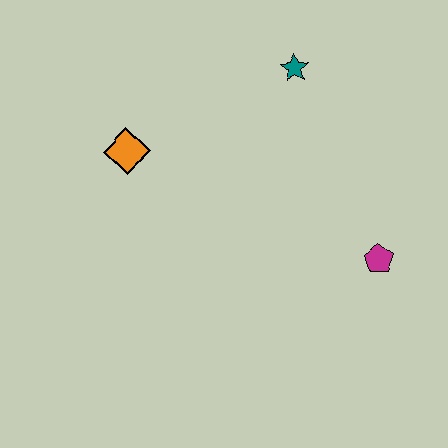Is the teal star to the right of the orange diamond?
Yes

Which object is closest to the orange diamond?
The teal star is closest to the orange diamond.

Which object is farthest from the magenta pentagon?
The orange diamond is farthest from the magenta pentagon.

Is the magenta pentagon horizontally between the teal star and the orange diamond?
No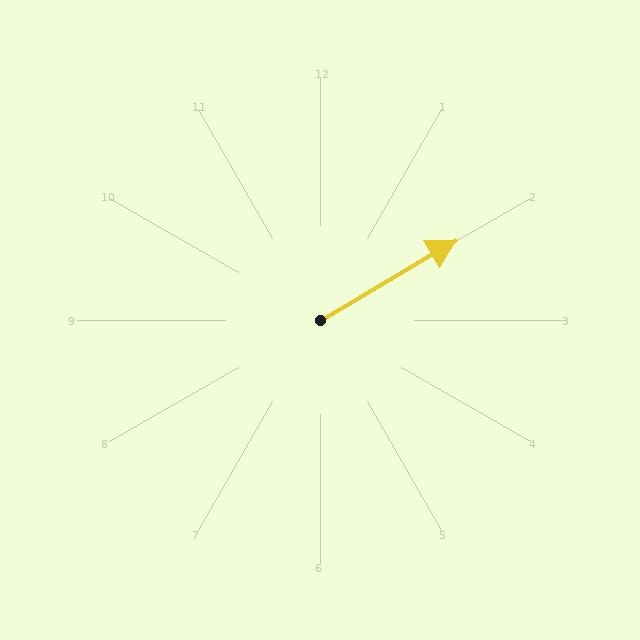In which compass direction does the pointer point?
Northeast.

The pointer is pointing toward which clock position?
Roughly 2 o'clock.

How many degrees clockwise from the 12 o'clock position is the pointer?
Approximately 59 degrees.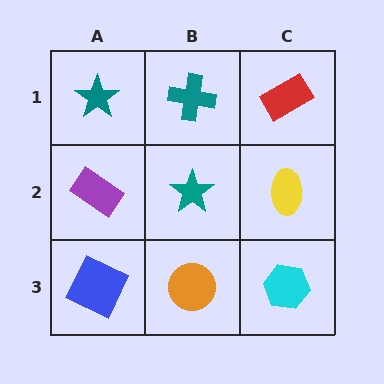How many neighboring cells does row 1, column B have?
3.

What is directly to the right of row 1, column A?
A teal cross.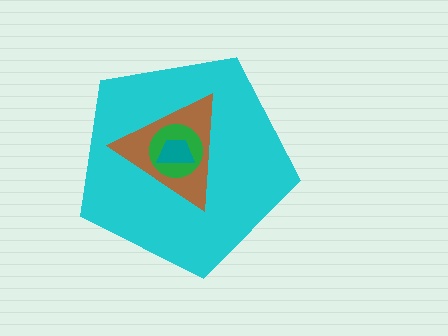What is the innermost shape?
The teal trapezoid.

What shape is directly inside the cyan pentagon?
The brown triangle.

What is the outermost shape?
The cyan pentagon.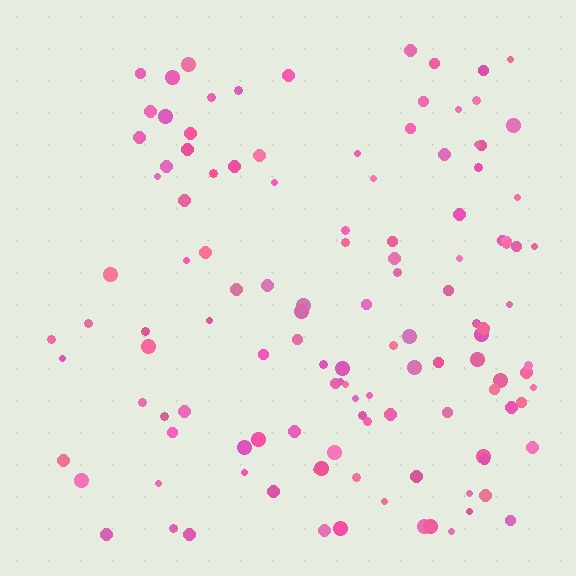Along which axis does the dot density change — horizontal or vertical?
Horizontal.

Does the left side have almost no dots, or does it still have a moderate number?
Still a moderate number, just noticeably fewer than the right.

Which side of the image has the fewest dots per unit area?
The left.